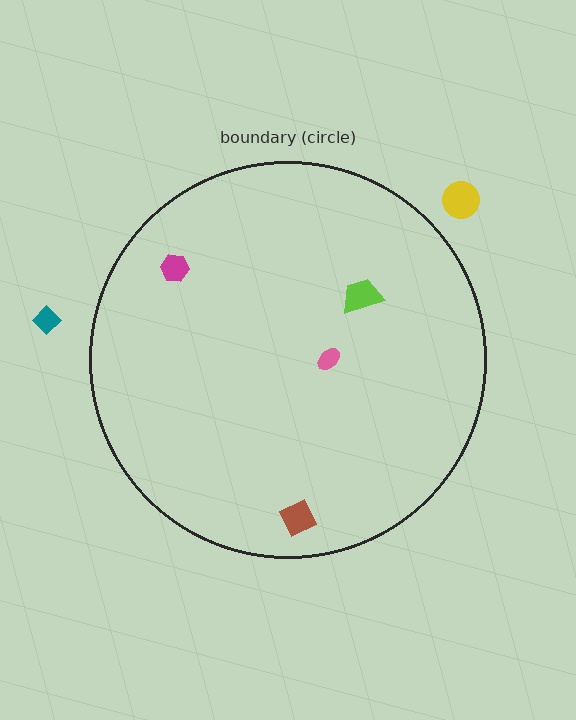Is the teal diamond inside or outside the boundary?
Outside.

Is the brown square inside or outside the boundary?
Inside.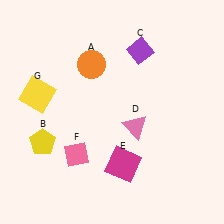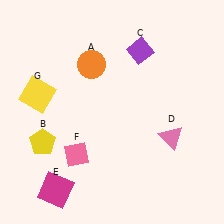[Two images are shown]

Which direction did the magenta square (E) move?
The magenta square (E) moved left.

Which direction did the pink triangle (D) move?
The pink triangle (D) moved right.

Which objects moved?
The objects that moved are: the pink triangle (D), the magenta square (E).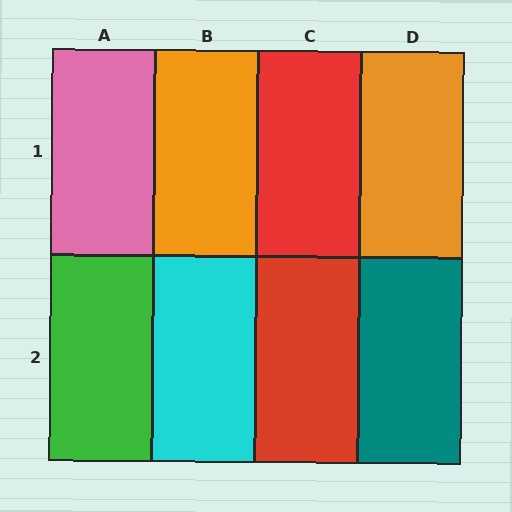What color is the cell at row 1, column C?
Red.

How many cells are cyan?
1 cell is cyan.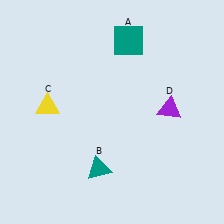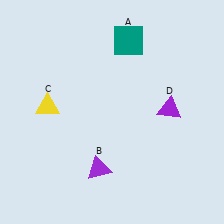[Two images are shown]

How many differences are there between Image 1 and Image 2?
There is 1 difference between the two images.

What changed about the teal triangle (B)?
In Image 1, B is teal. In Image 2, it changed to purple.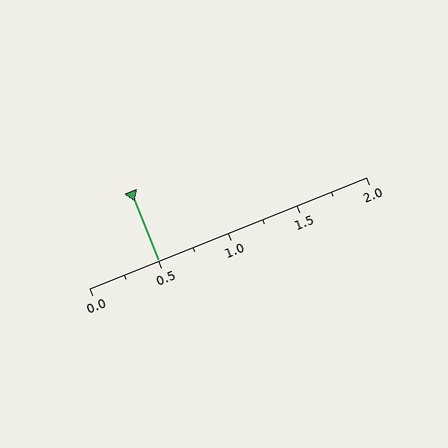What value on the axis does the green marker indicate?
The marker indicates approximately 0.5.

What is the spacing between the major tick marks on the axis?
The major ticks are spaced 0.5 apart.